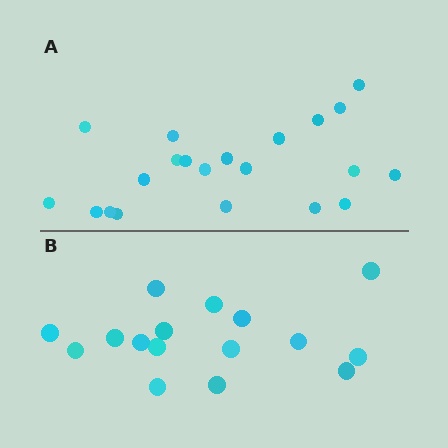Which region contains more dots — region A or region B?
Region A (the top region) has more dots.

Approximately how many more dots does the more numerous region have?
Region A has about 5 more dots than region B.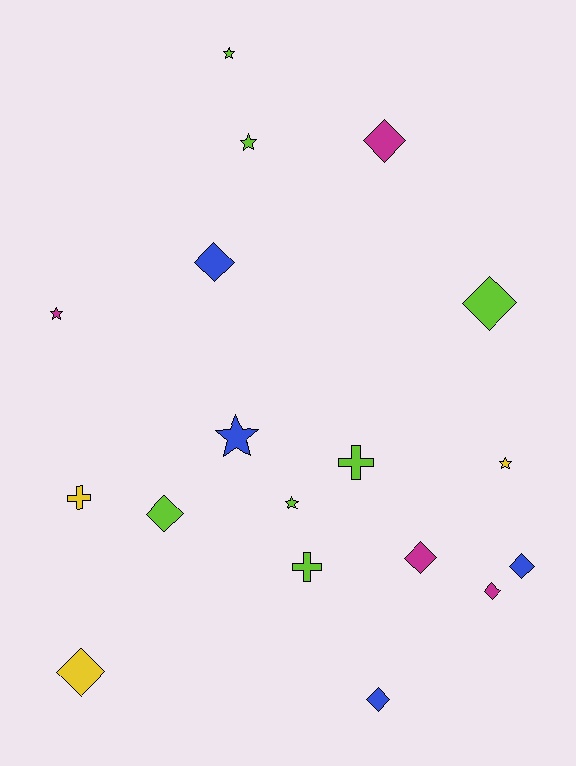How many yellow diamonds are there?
There is 1 yellow diamond.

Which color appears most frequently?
Lime, with 7 objects.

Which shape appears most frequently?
Diamond, with 9 objects.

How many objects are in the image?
There are 18 objects.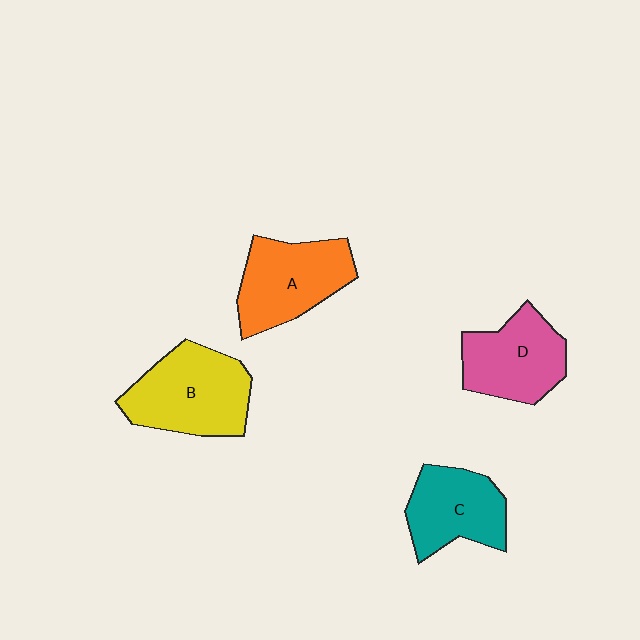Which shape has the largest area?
Shape B (yellow).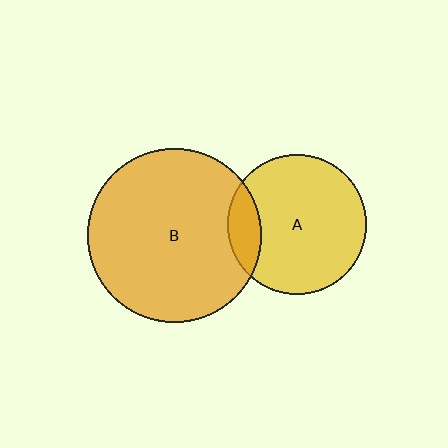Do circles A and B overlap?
Yes.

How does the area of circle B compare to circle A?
Approximately 1.5 times.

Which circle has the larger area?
Circle B (orange).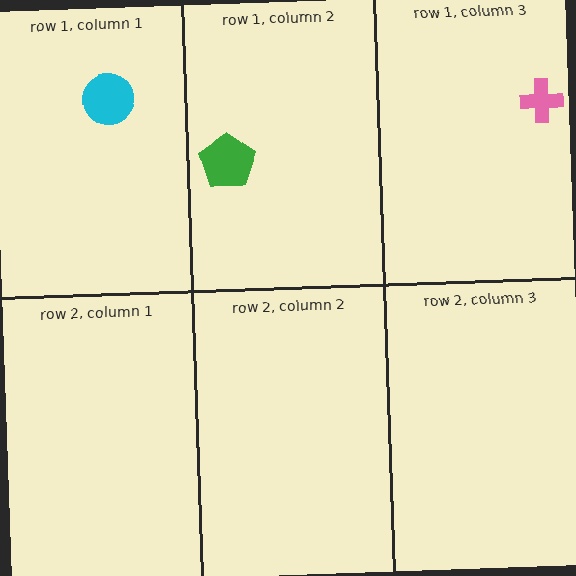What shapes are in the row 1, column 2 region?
The green pentagon.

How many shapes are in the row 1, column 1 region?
1.